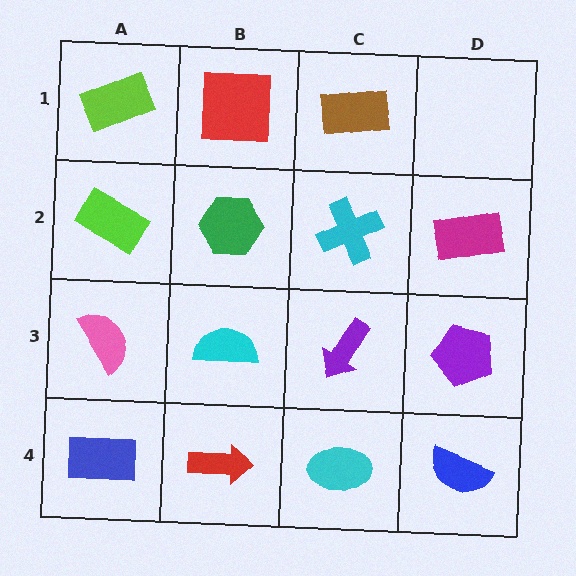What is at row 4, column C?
A cyan ellipse.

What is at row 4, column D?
A blue semicircle.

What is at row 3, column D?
A purple pentagon.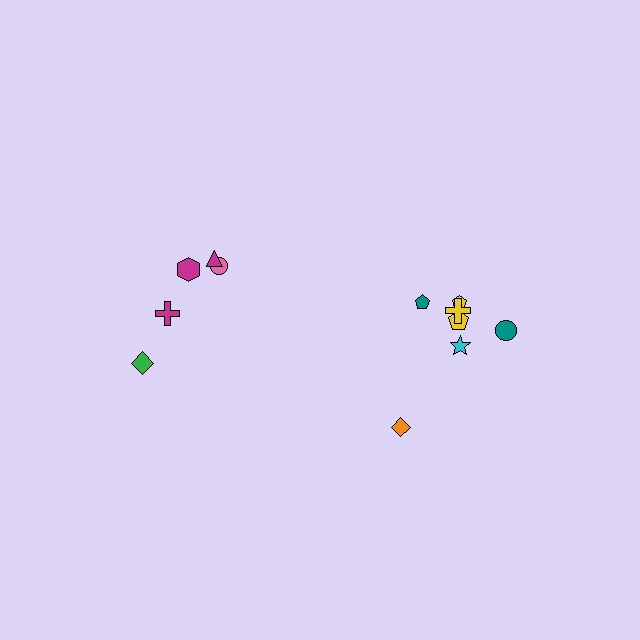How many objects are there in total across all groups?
There are 12 objects.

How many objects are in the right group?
There are 7 objects.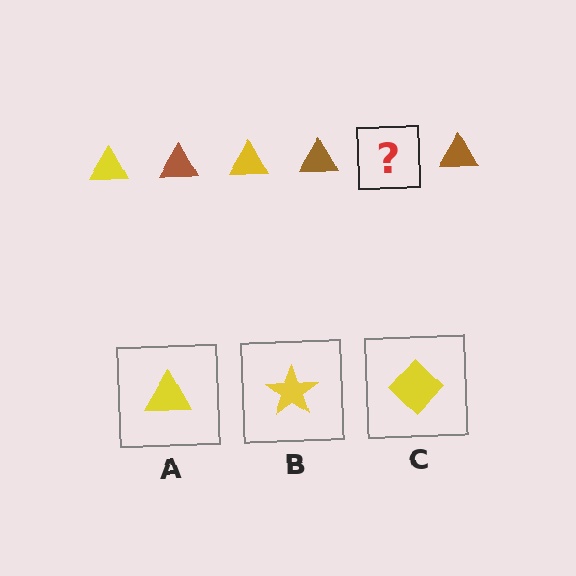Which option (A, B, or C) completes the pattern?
A.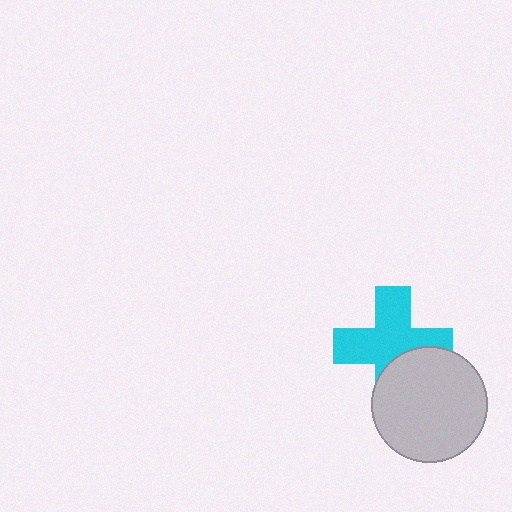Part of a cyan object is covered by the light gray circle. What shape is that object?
It is a cross.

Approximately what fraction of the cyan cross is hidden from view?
Roughly 31% of the cyan cross is hidden behind the light gray circle.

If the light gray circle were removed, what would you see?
You would see the complete cyan cross.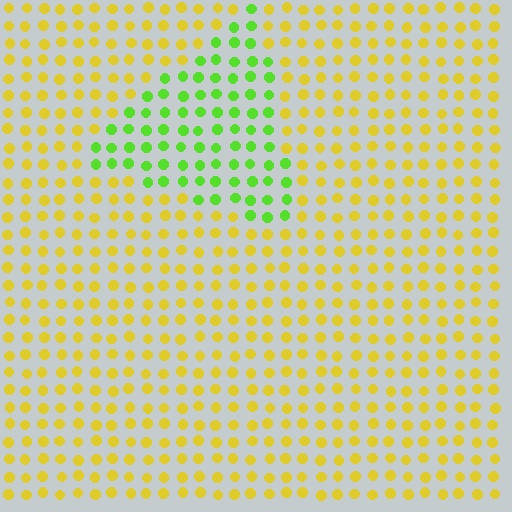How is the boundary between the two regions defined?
The boundary is defined purely by a slight shift in hue (about 53 degrees). Spacing, size, and orientation are identical on both sides.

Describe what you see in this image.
The image is filled with small yellow elements in a uniform arrangement. A triangle-shaped region is visible where the elements are tinted to a slightly different hue, forming a subtle color boundary.